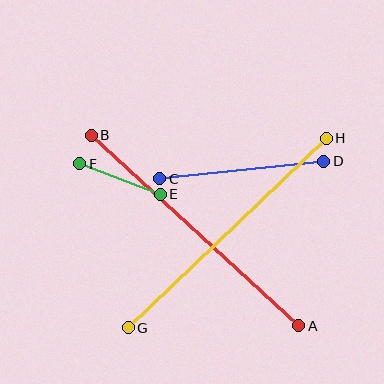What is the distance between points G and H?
The distance is approximately 274 pixels.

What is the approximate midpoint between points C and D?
The midpoint is at approximately (242, 170) pixels.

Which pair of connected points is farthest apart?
Points A and B are farthest apart.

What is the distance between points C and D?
The distance is approximately 165 pixels.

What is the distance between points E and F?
The distance is approximately 86 pixels.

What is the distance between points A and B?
The distance is approximately 281 pixels.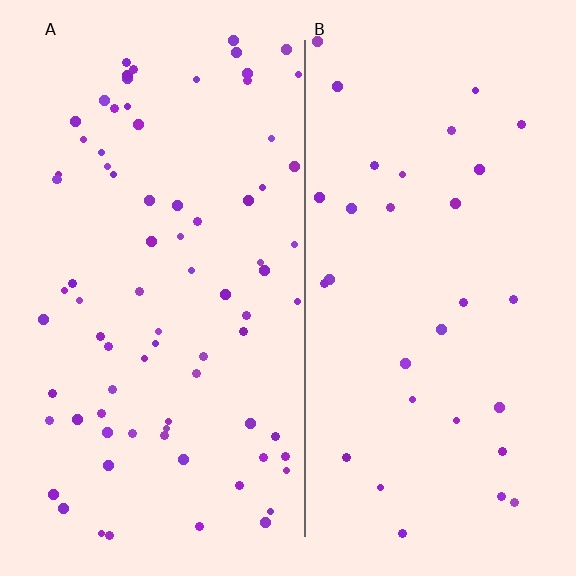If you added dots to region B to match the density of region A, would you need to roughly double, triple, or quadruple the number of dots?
Approximately double.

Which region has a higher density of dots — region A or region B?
A (the left).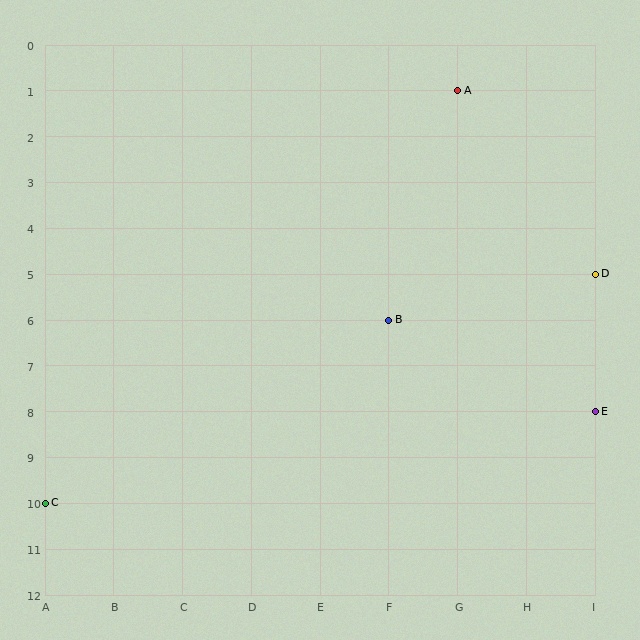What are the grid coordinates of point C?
Point C is at grid coordinates (A, 10).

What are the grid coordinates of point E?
Point E is at grid coordinates (I, 8).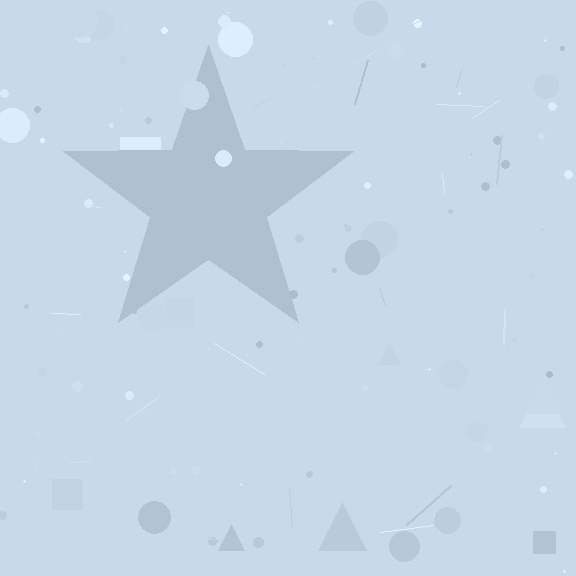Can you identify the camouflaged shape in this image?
The camouflaged shape is a star.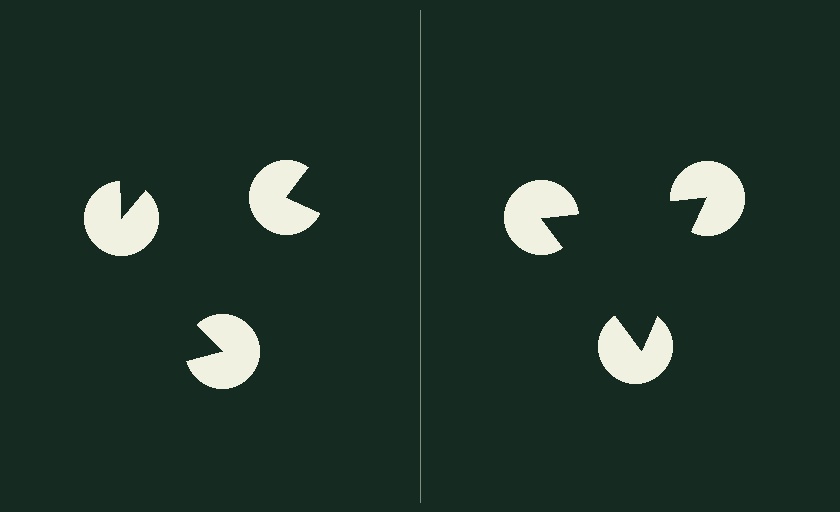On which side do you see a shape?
An illusory triangle appears on the right side. On the left side the wedge cuts are rotated, so no coherent shape forms.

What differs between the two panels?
The pac-man discs are positioned identically on both sides; only the wedge orientations differ. On the right they align to a triangle; on the left they are misaligned.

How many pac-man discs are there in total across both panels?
6 — 3 on each side.